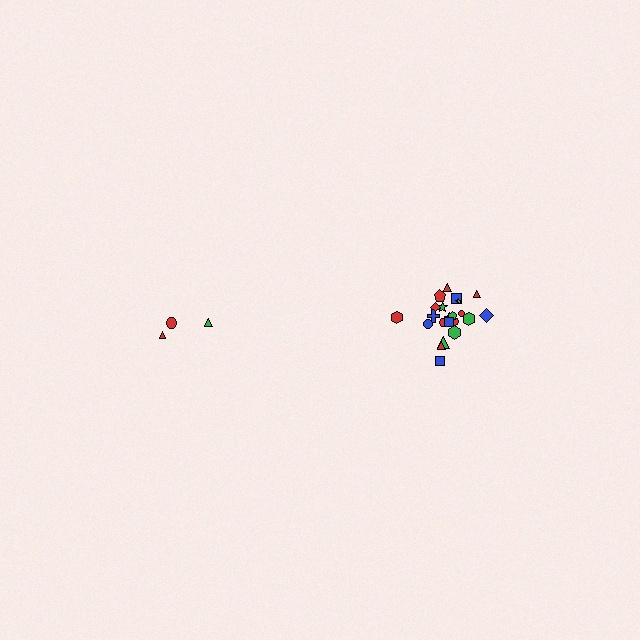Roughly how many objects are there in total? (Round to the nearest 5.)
Roughly 25 objects in total.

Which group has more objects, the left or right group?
The right group.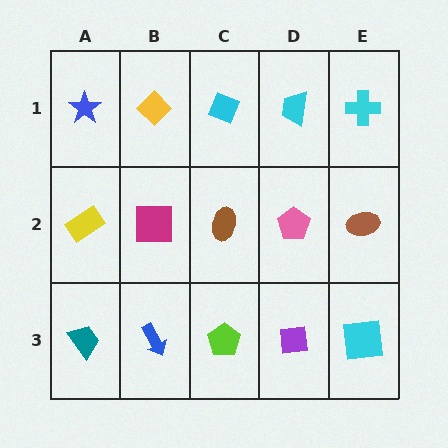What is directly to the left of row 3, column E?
A purple square.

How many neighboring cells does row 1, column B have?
3.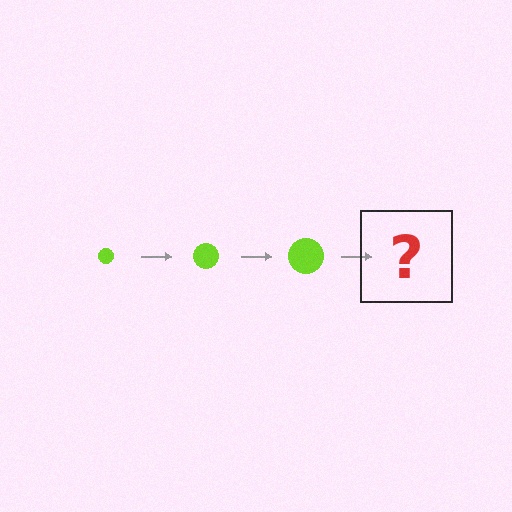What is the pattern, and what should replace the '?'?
The pattern is that the circle gets progressively larger each step. The '?' should be a lime circle, larger than the previous one.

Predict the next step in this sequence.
The next step is a lime circle, larger than the previous one.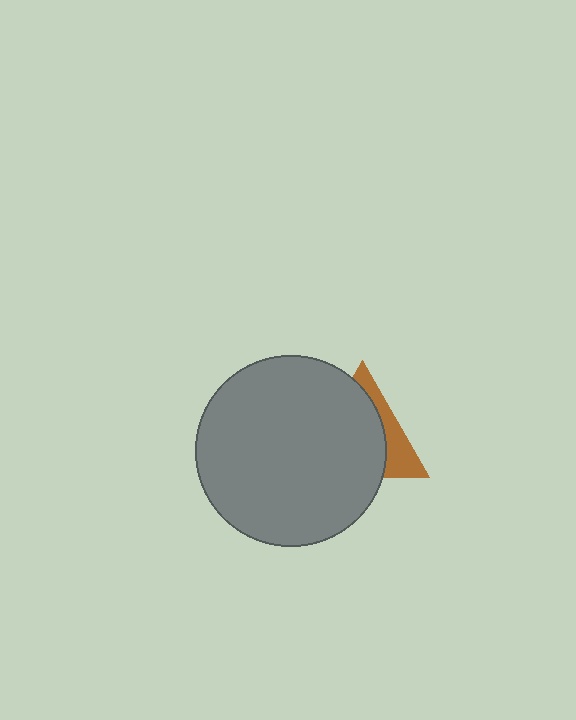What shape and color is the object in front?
The object in front is a gray circle.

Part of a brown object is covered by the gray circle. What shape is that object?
It is a triangle.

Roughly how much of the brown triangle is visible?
A small part of it is visible (roughly 30%).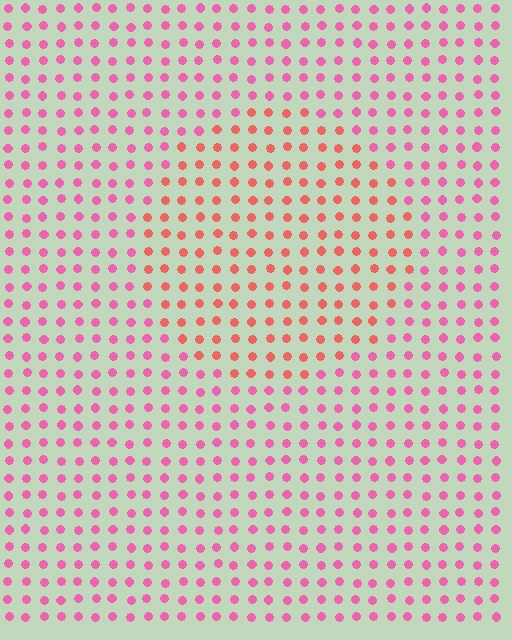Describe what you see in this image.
The image is filled with small pink elements in a uniform arrangement. A circle-shaped region is visible where the elements are tinted to a slightly different hue, forming a subtle color boundary.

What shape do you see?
I see a circle.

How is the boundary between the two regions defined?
The boundary is defined purely by a slight shift in hue (about 33 degrees). Spacing, size, and orientation are identical on both sides.